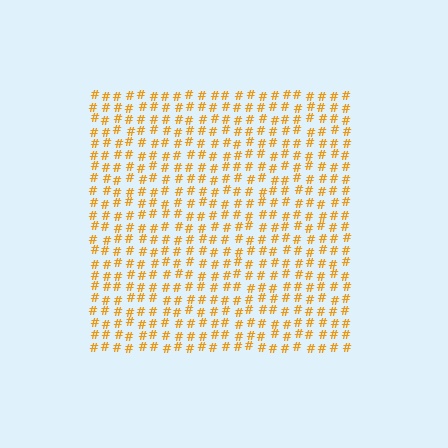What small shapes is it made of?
It is made of small hash symbols.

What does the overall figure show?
The overall figure shows a square.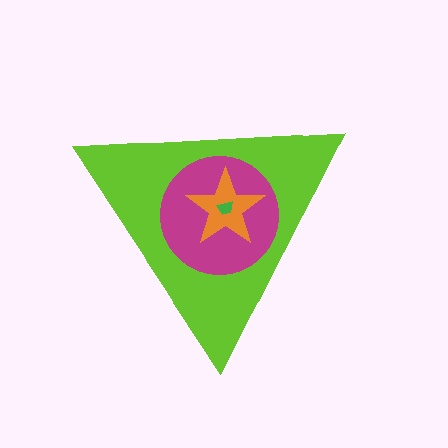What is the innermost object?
The green trapezoid.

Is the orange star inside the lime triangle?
Yes.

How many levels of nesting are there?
4.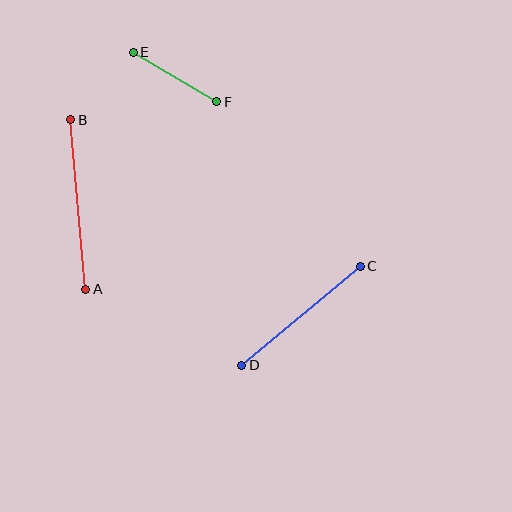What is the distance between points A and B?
The distance is approximately 170 pixels.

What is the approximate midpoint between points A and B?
The midpoint is at approximately (78, 204) pixels.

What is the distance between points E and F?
The distance is approximately 97 pixels.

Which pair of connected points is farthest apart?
Points A and B are farthest apart.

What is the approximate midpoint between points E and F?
The midpoint is at approximately (175, 77) pixels.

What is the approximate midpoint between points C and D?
The midpoint is at approximately (301, 316) pixels.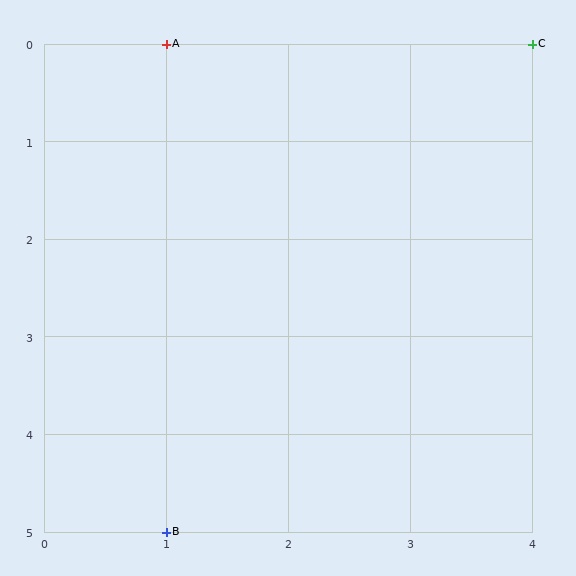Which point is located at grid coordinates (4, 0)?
Point C is at (4, 0).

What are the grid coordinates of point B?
Point B is at grid coordinates (1, 5).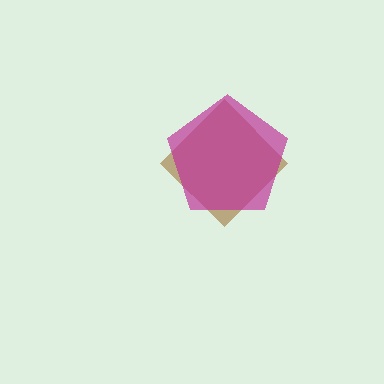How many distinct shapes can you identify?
There are 2 distinct shapes: a brown diamond, a magenta pentagon.